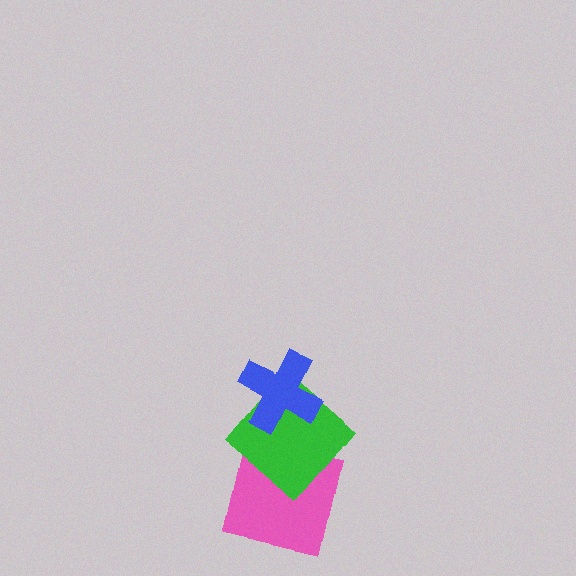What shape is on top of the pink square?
The green diamond is on top of the pink square.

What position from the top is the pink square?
The pink square is 3rd from the top.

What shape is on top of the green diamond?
The blue cross is on top of the green diamond.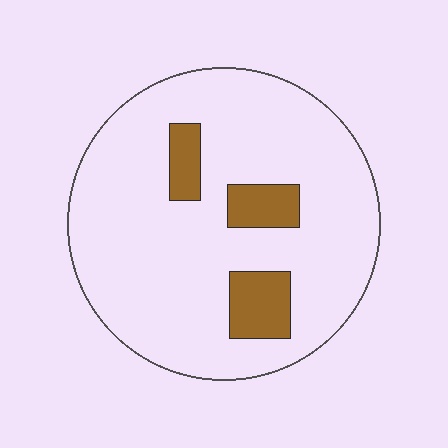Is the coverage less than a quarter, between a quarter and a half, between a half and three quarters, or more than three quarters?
Less than a quarter.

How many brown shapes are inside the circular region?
3.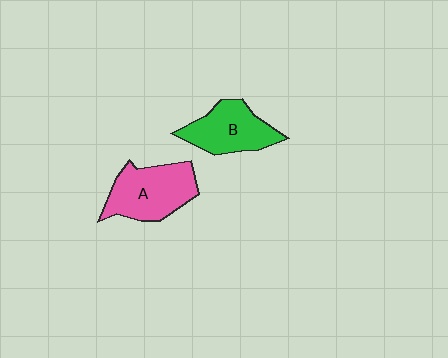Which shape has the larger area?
Shape A (pink).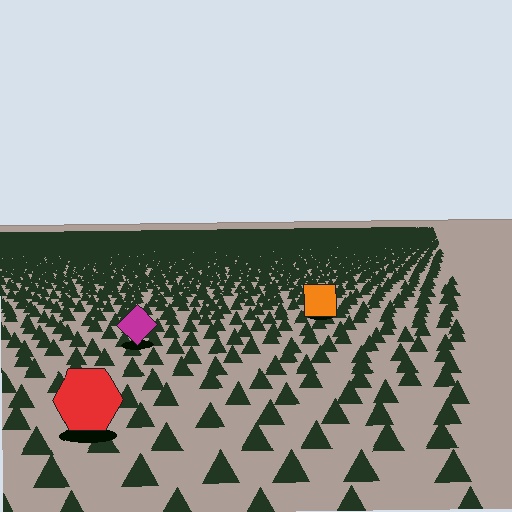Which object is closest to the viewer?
The red hexagon is closest. The texture marks near it are larger and more spread out.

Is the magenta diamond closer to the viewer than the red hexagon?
No. The red hexagon is closer — you can tell from the texture gradient: the ground texture is coarser near it.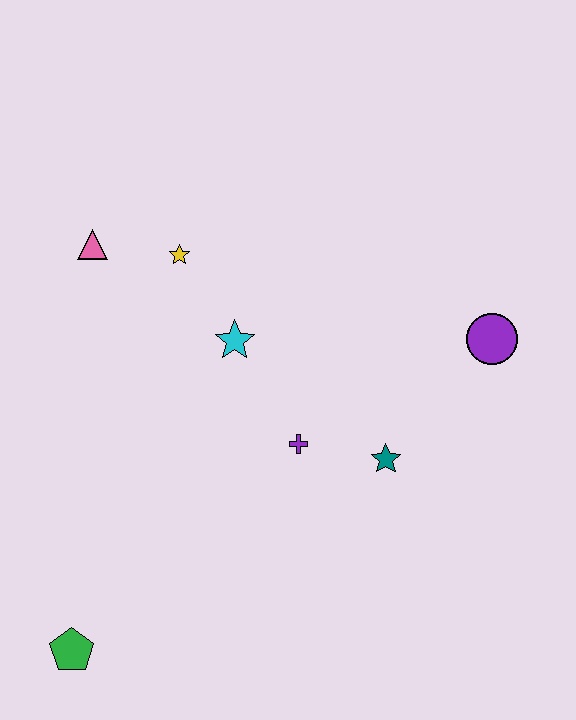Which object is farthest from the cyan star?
The green pentagon is farthest from the cyan star.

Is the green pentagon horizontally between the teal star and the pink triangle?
No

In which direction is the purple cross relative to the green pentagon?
The purple cross is to the right of the green pentagon.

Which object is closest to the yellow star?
The pink triangle is closest to the yellow star.